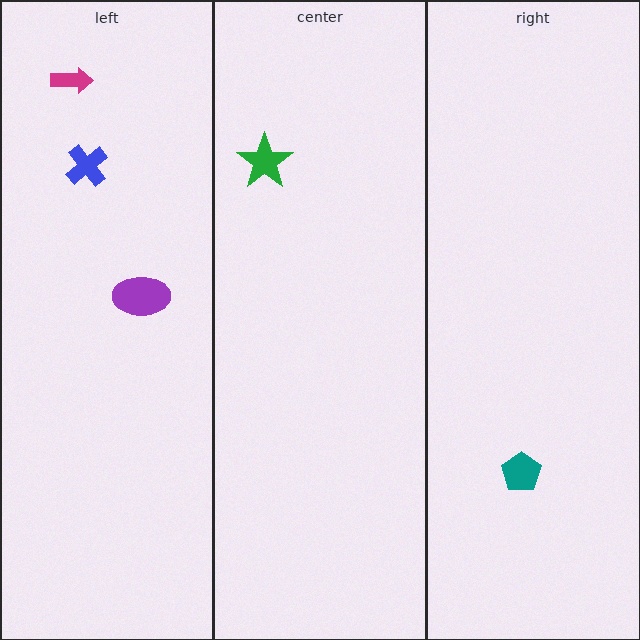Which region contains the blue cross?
The left region.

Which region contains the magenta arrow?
The left region.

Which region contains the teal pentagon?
The right region.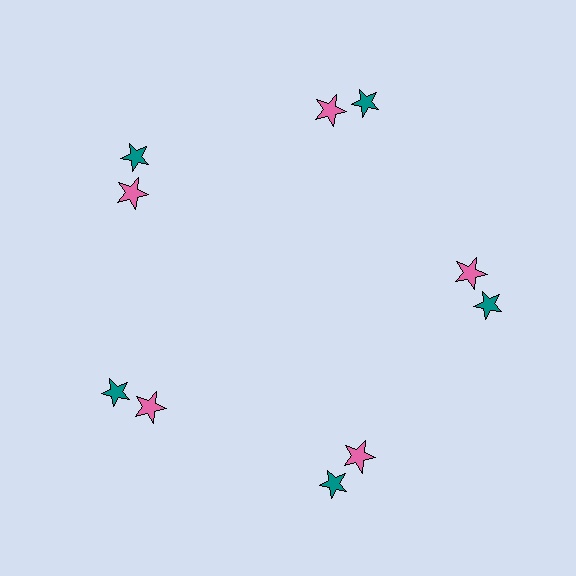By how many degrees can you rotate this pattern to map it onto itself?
The pattern maps onto itself every 72 degrees of rotation.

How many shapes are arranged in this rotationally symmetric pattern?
There are 10 shapes, arranged in 5 groups of 2.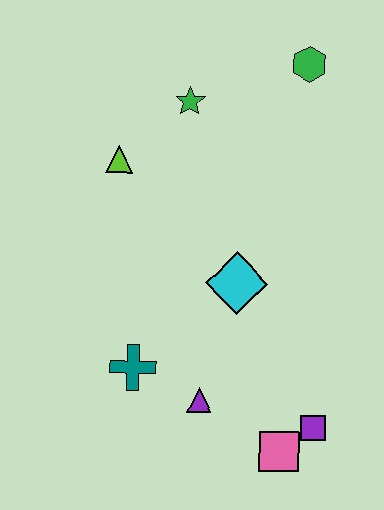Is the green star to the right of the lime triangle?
Yes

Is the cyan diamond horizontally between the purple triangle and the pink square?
Yes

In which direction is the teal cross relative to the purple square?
The teal cross is to the left of the purple square.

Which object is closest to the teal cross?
The purple triangle is closest to the teal cross.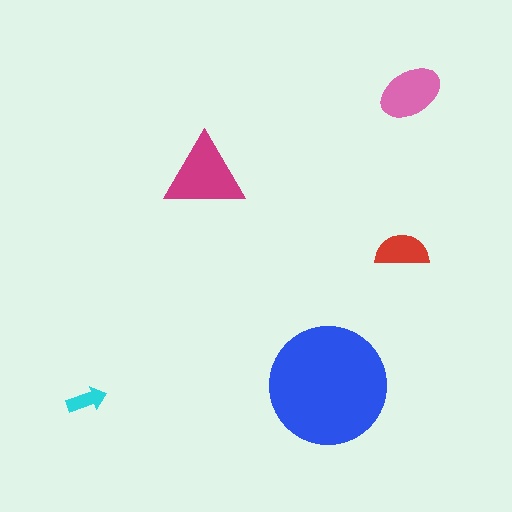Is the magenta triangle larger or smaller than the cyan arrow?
Larger.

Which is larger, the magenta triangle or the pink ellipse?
The magenta triangle.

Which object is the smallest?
The cyan arrow.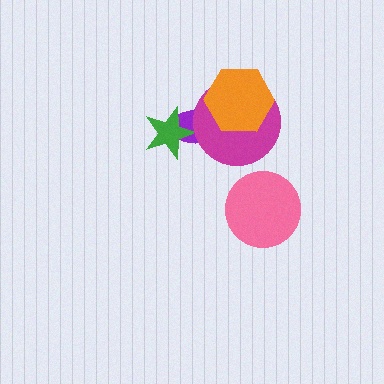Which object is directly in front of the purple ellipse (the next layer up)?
The green star is directly in front of the purple ellipse.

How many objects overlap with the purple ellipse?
3 objects overlap with the purple ellipse.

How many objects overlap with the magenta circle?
2 objects overlap with the magenta circle.